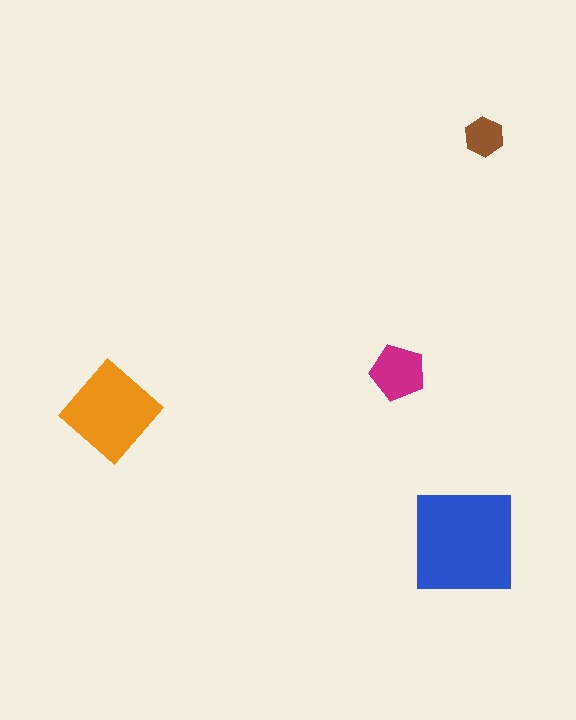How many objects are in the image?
There are 4 objects in the image.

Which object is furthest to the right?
The brown hexagon is rightmost.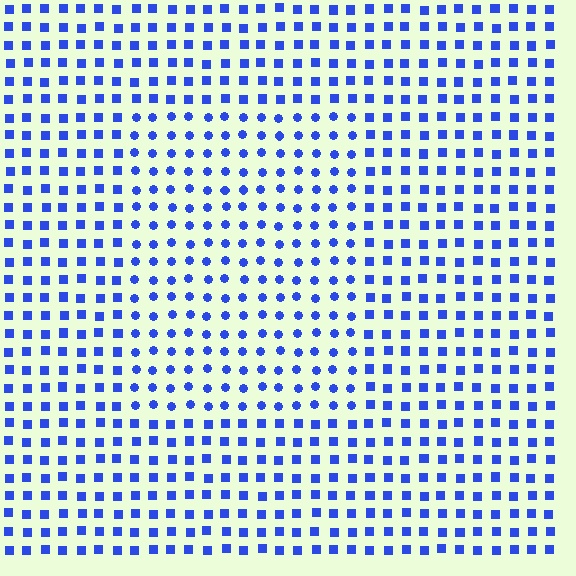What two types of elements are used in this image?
The image uses circles inside the rectangle region and squares outside it.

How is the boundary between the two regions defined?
The boundary is defined by a change in element shape: circles inside vs. squares outside. All elements share the same color and spacing.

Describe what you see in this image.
The image is filled with small blue elements arranged in a uniform grid. A rectangle-shaped region contains circles, while the surrounding area contains squares. The boundary is defined purely by the change in element shape.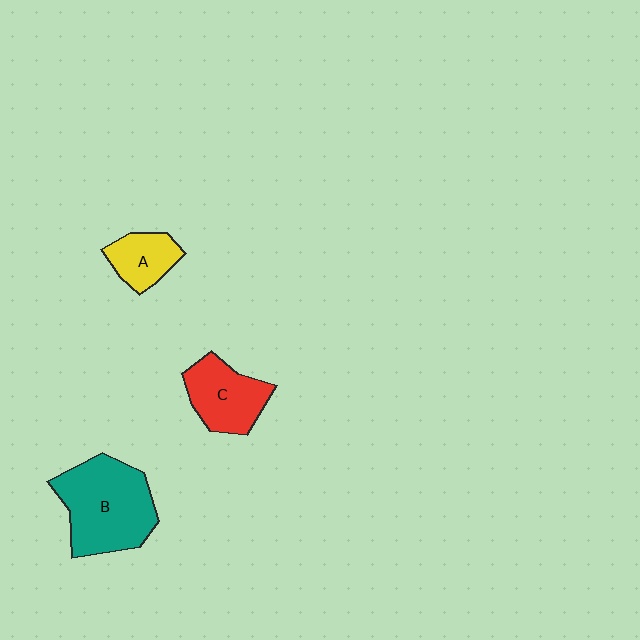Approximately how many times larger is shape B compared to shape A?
Approximately 2.4 times.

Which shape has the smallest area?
Shape A (yellow).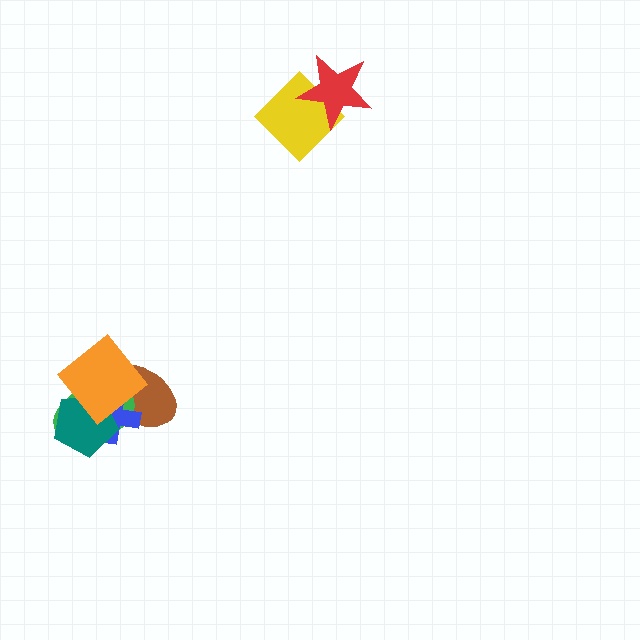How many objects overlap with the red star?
1 object overlaps with the red star.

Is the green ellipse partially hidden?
Yes, it is partially covered by another shape.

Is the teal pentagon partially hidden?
Yes, it is partially covered by another shape.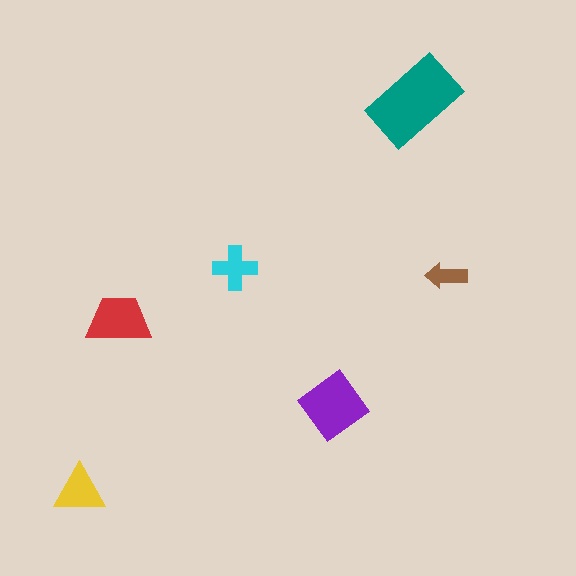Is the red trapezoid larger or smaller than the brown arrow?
Larger.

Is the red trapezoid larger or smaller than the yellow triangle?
Larger.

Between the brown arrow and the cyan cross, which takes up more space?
The cyan cross.